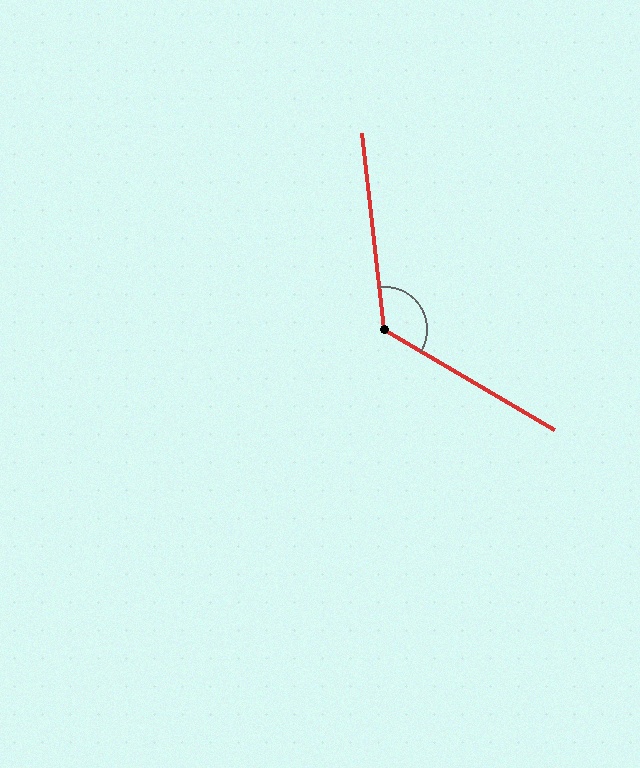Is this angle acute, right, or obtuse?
It is obtuse.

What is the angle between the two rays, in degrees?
Approximately 127 degrees.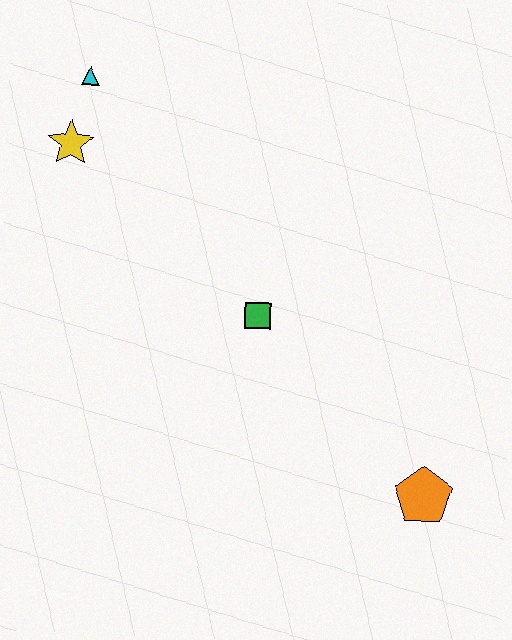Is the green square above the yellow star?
No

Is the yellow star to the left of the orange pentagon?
Yes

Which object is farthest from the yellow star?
The orange pentagon is farthest from the yellow star.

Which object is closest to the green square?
The orange pentagon is closest to the green square.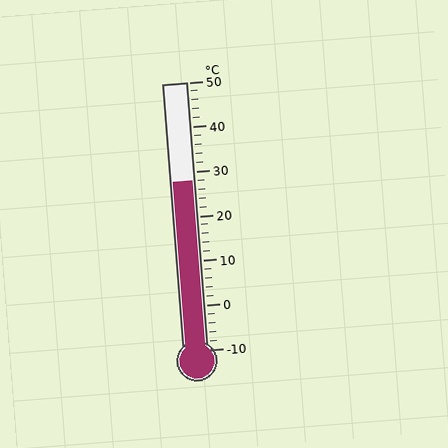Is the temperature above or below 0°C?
The temperature is above 0°C.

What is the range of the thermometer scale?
The thermometer scale ranges from -10°C to 50°C.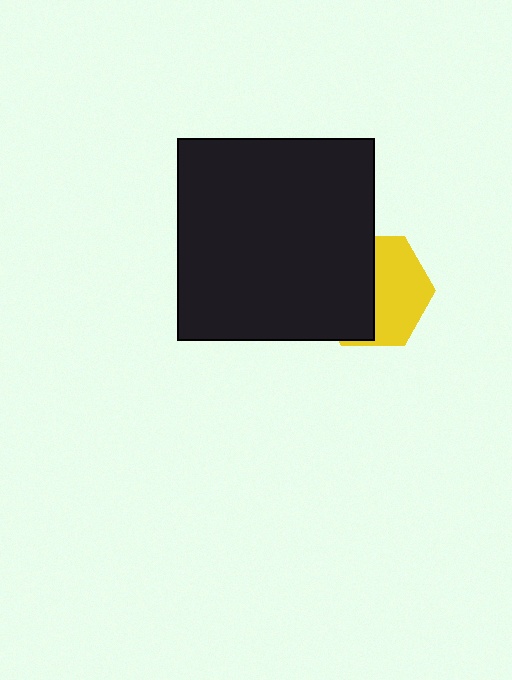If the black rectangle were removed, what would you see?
You would see the complete yellow hexagon.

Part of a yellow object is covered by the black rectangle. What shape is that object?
It is a hexagon.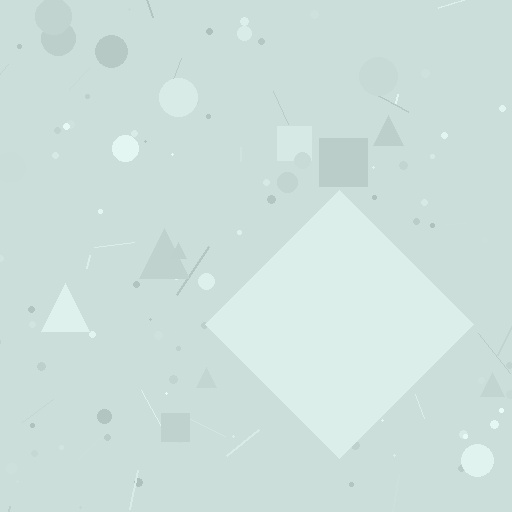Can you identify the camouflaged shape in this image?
The camouflaged shape is a diamond.